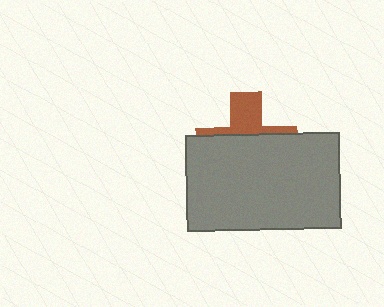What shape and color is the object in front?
The object in front is a gray rectangle.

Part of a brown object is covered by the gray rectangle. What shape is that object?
It is a cross.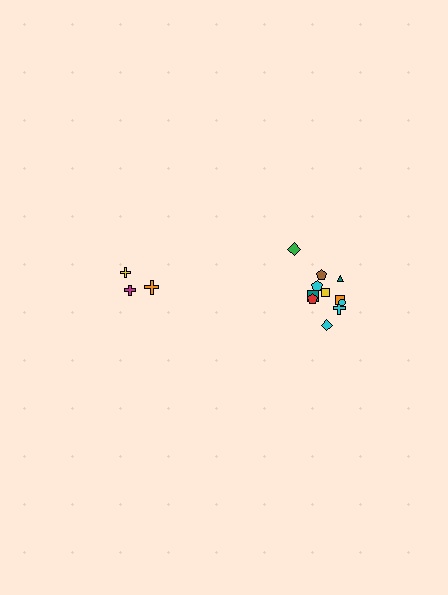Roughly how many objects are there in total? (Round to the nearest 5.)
Roughly 15 objects in total.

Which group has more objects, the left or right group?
The right group.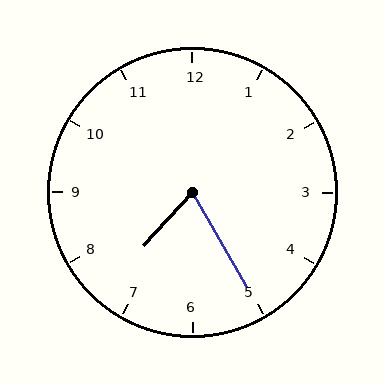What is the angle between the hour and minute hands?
Approximately 72 degrees.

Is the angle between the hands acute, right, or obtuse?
It is acute.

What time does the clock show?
7:25.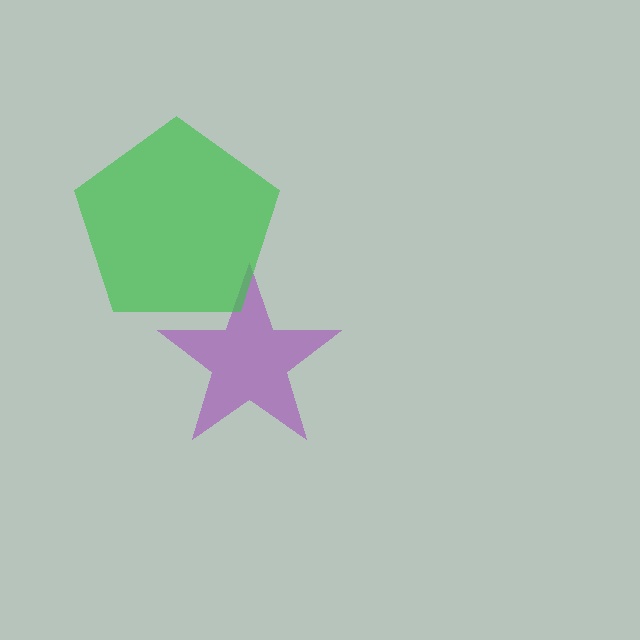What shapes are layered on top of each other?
The layered shapes are: a purple star, a green pentagon.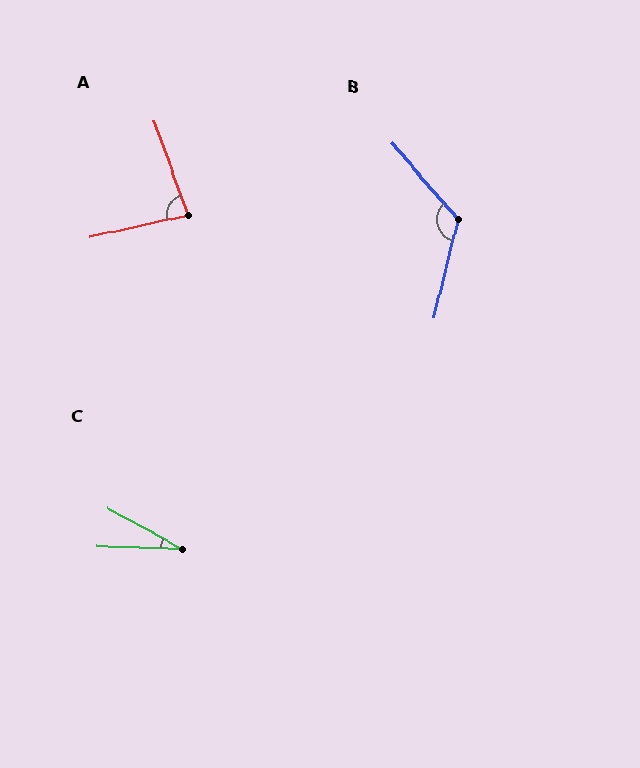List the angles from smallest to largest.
C (26°), A (83°), B (125°).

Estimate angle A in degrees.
Approximately 83 degrees.